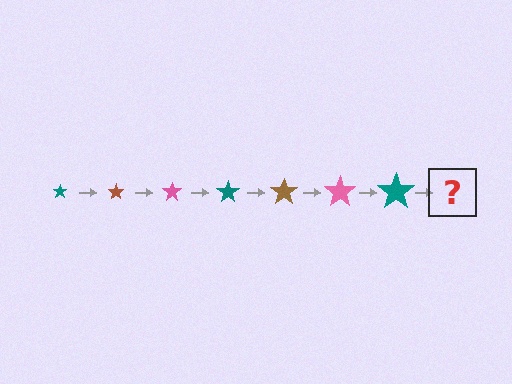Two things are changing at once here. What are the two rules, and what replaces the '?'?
The two rules are that the star grows larger each step and the color cycles through teal, brown, and pink. The '?' should be a brown star, larger than the previous one.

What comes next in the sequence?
The next element should be a brown star, larger than the previous one.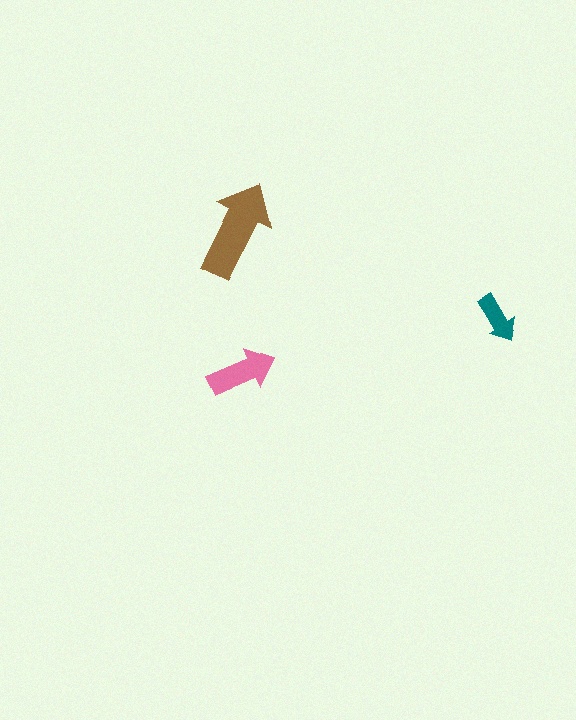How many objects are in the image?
There are 3 objects in the image.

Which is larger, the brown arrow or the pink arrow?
The brown one.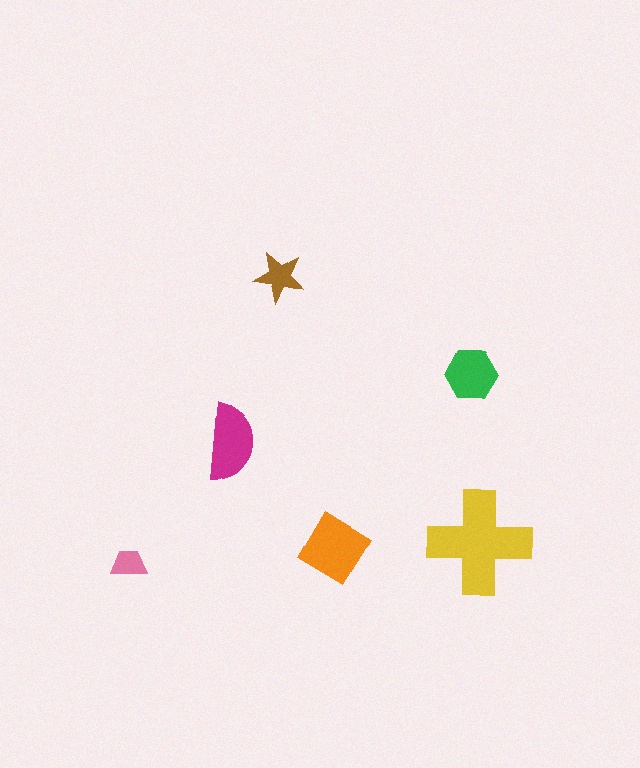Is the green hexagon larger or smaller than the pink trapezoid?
Larger.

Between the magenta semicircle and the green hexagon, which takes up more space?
The magenta semicircle.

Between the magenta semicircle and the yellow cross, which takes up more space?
The yellow cross.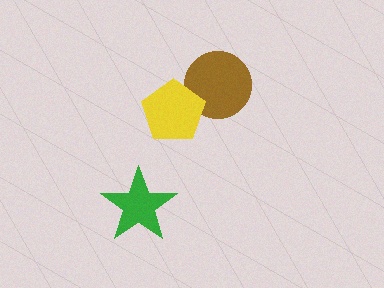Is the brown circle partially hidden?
Yes, it is partially covered by another shape.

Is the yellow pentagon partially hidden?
No, no other shape covers it.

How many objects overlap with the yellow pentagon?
1 object overlaps with the yellow pentagon.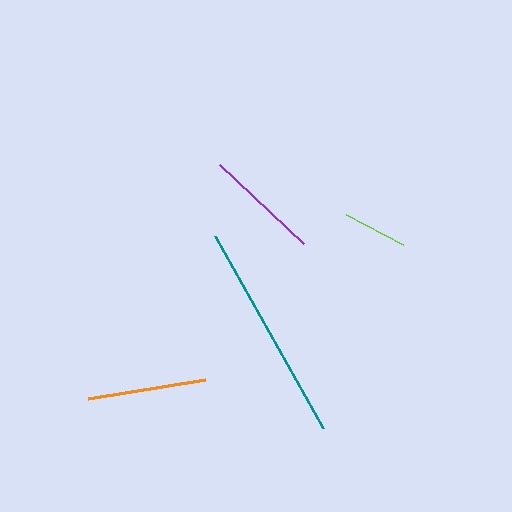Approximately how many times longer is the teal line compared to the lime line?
The teal line is approximately 3.4 times the length of the lime line.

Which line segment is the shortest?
The lime line is the shortest at approximately 64 pixels.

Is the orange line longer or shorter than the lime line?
The orange line is longer than the lime line.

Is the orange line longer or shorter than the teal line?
The teal line is longer than the orange line.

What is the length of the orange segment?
The orange segment is approximately 119 pixels long.